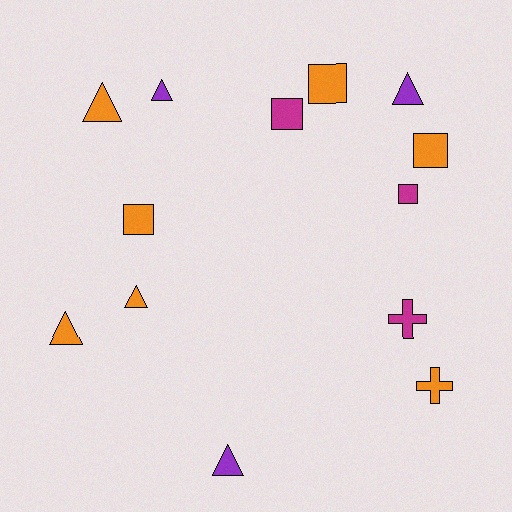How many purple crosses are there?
There are no purple crosses.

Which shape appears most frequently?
Triangle, with 6 objects.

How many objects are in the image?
There are 13 objects.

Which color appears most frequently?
Orange, with 7 objects.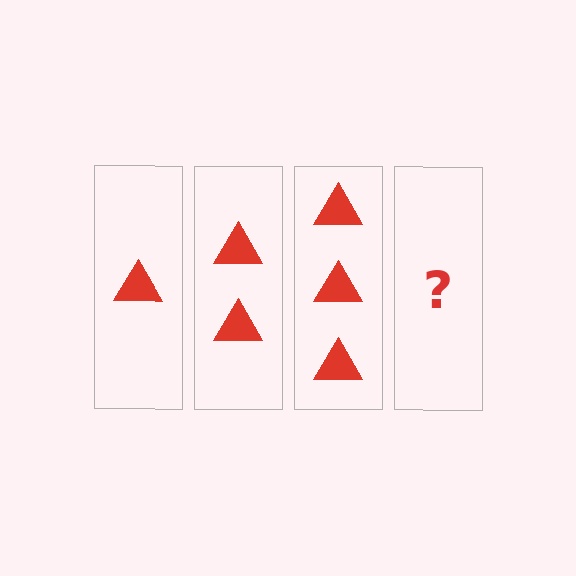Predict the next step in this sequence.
The next step is 4 triangles.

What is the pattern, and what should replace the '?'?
The pattern is that each step adds one more triangle. The '?' should be 4 triangles.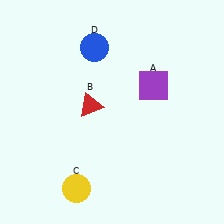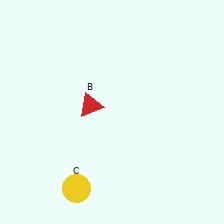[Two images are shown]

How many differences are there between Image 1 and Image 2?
There are 2 differences between the two images.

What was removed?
The blue circle (D), the purple square (A) were removed in Image 2.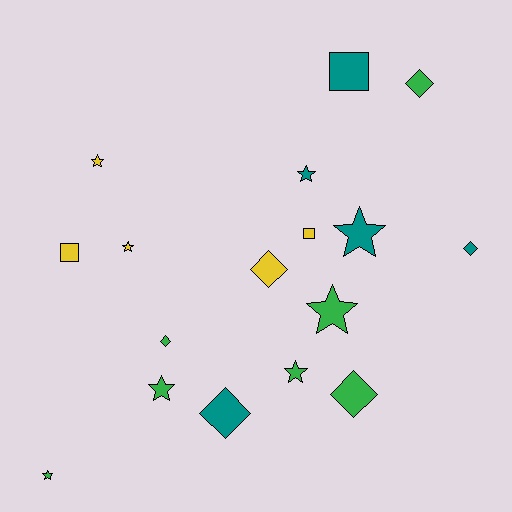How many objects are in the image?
There are 17 objects.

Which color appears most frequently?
Green, with 7 objects.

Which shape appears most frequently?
Star, with 8 objects.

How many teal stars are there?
There are 2 teal stars.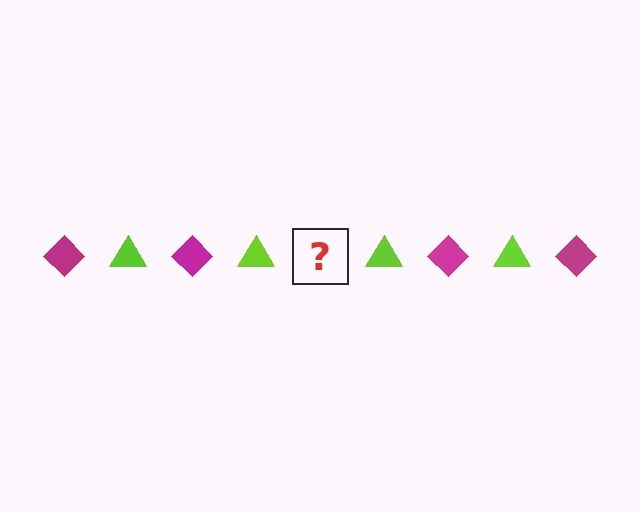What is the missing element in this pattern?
The missing element is a magenta diamond.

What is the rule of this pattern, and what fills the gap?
The rule is that the pattern alternates between magenta diamond and lime triangle. The gap should be filled with a magenta diamond.